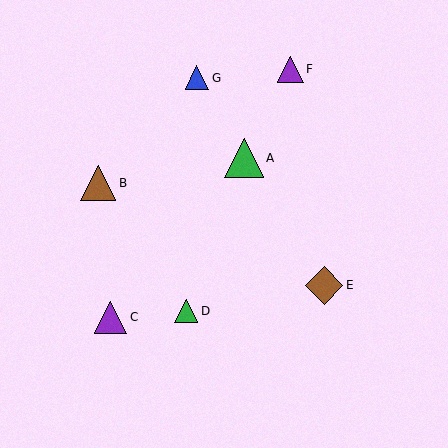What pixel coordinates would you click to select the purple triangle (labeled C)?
Click at (111, 317) to select the purple triangle C.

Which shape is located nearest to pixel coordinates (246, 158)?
The green triangle (labeled A) at (244, 158) is nearest to that location.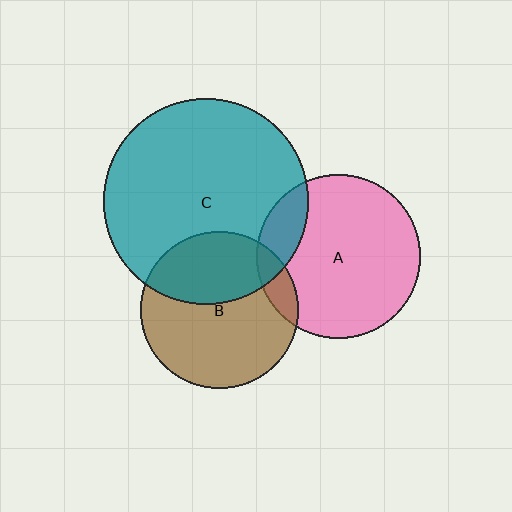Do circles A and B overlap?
Yes.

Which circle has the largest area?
Circle C (teal).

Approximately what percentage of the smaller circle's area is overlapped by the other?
Approximately 10%.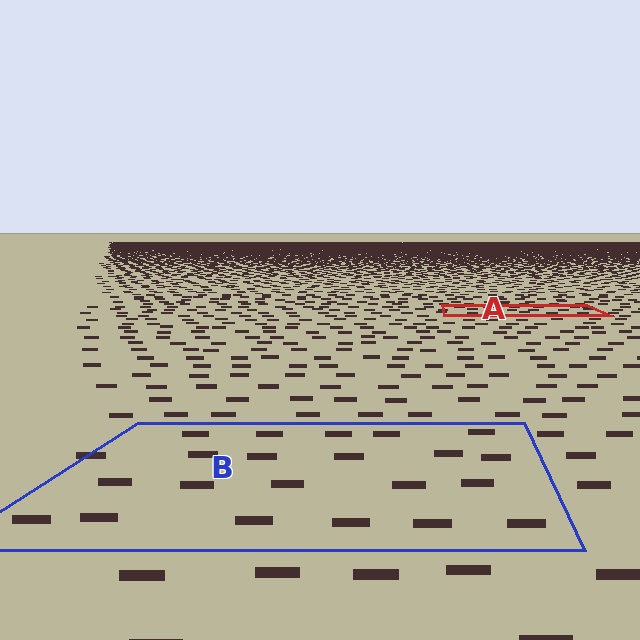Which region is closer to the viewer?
Region B is closer. The texture elements there are larger and more spread out.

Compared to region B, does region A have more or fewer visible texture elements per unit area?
Region A has more texture elements per unit area — they are packed more densely because it is farther away.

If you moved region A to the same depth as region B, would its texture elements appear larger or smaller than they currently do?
They would appear larger. At a closer depth, the same texture elements are projected at a bigger on-screen size.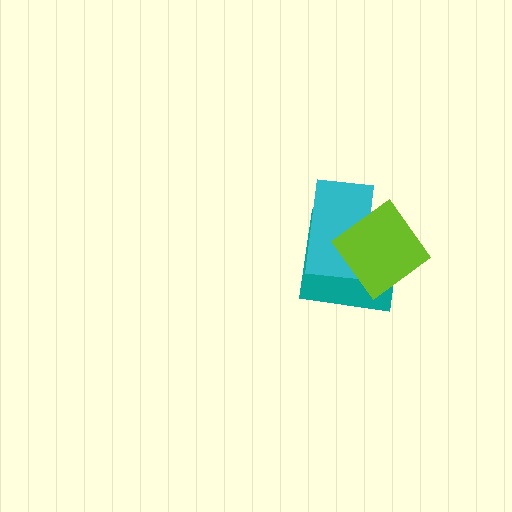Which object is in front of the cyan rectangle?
The lime diamond is in front of the cyan rectangle.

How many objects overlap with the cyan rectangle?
2 objects overlap with the cyan rectangle.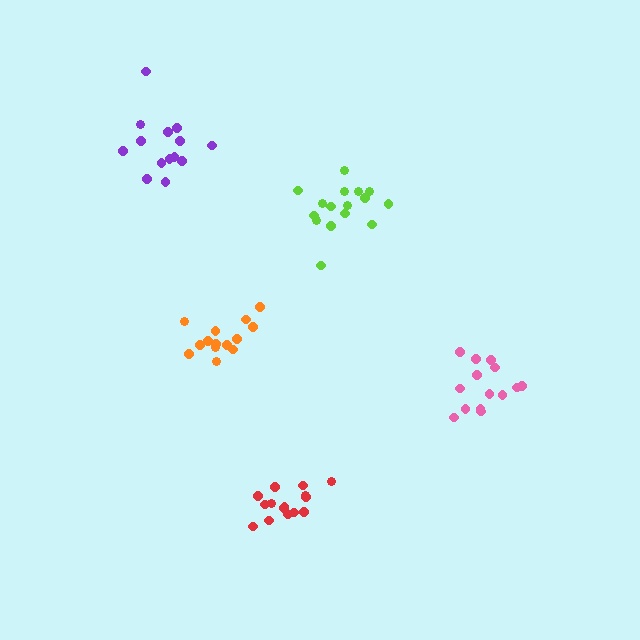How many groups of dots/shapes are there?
There are 5 groups.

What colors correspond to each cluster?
The clusters are colored: pink, orange, lime, purple, red.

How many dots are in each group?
Group 1: 14 dots, Group 2: 14 dots, Group 3: 16 dots, Group 4: 14 dots, Group 5: 15 dots (73 total).